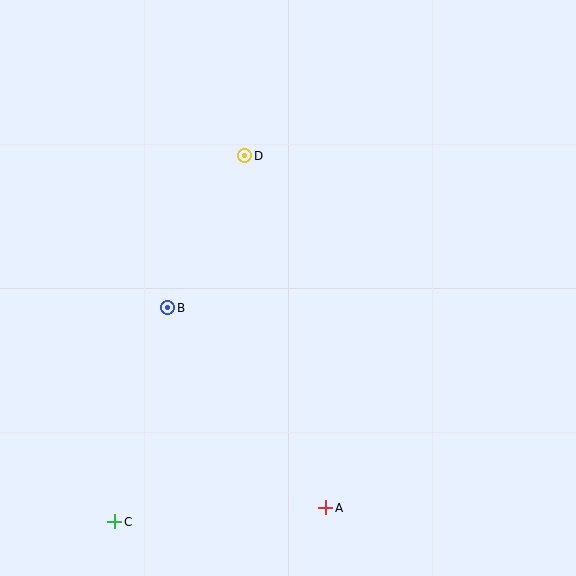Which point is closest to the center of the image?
Point B at (168, 308) is closest to the center.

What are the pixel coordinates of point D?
Point D is at (245, 156).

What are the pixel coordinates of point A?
Point A is at (326, 508).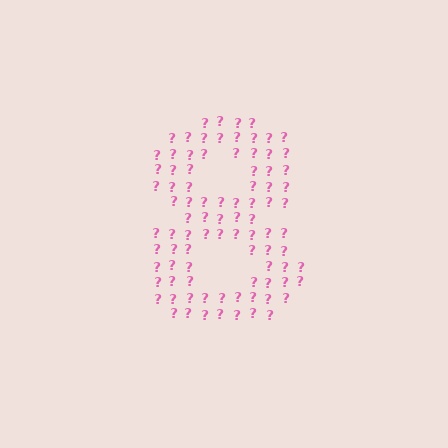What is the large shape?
The large shape is the digit 8.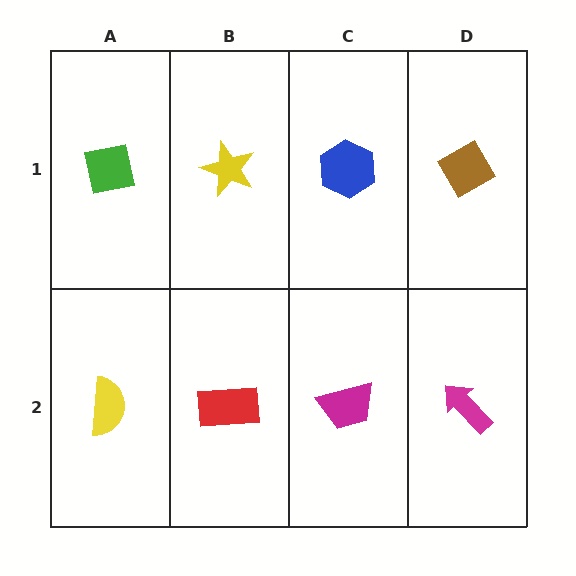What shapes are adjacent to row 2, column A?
A green square (row 1, column A), a red rectangle (row 2, column B).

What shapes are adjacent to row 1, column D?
A magenta arrow (row 2, column D), a blue hexagon (row 1, column C).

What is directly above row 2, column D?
A brown diamond.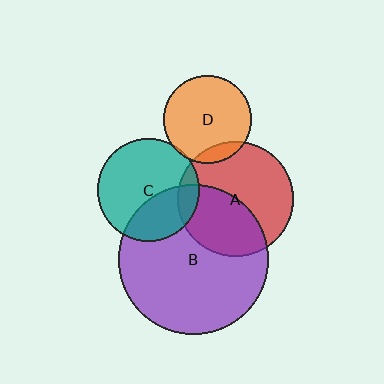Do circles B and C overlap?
Yes.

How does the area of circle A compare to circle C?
Approximately 1.3 times.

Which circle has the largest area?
Circle B (purple).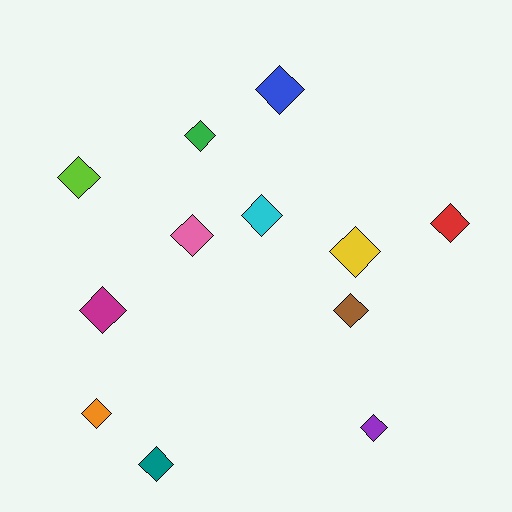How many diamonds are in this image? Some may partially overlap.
There are 12 diamonds.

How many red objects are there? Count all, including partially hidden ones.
There is 1 red object.